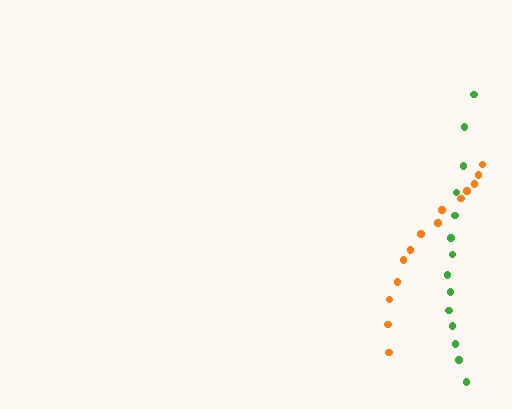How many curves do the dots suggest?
There are 2 distinct paths.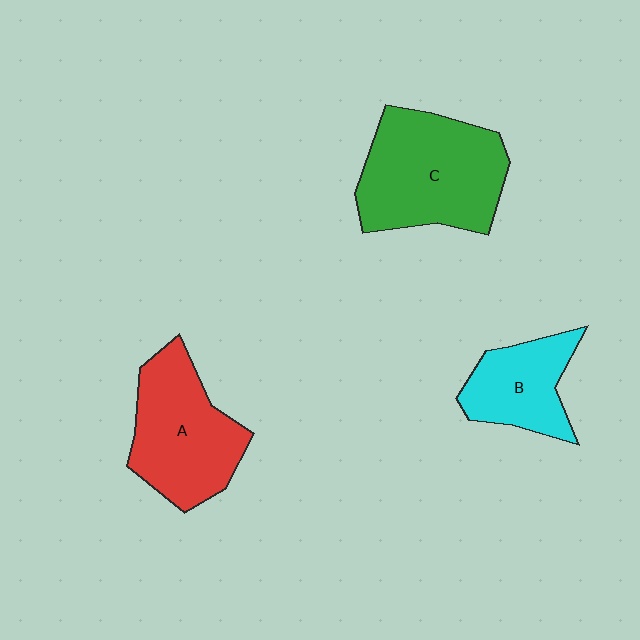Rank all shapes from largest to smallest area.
From largest to smallest: C (green), A (red), B (cyan).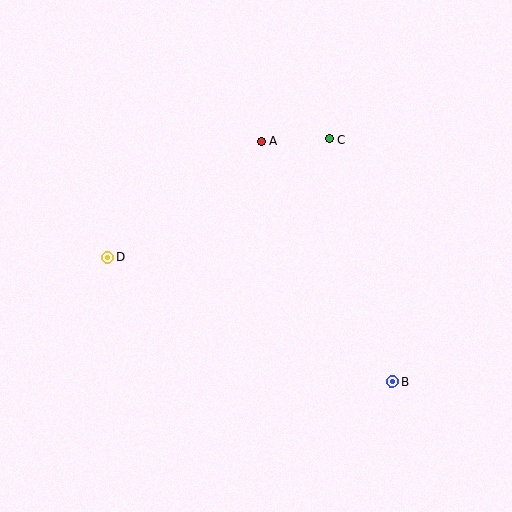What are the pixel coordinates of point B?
Point B is at (392, 382).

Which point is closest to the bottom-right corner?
Point B is closest to the bottom-right corner.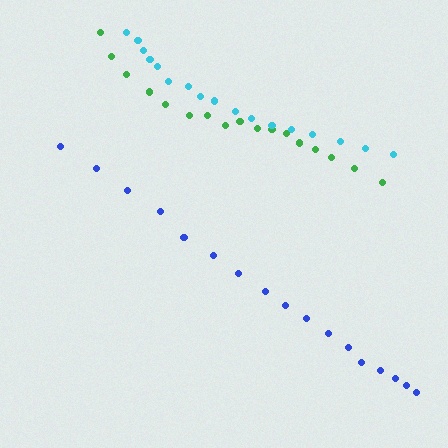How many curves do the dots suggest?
There are 3 distinct paths.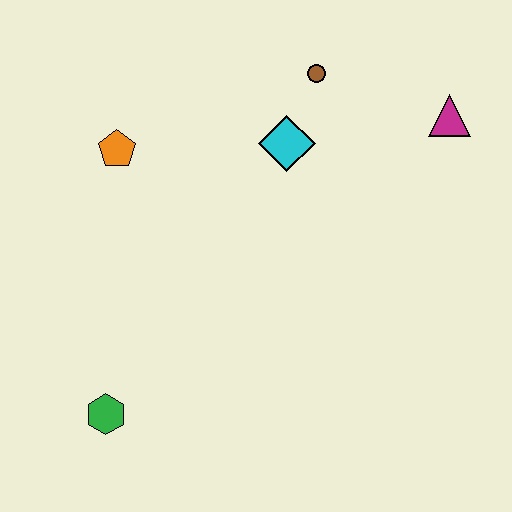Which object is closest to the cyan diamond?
The brown circle is closest to the cyan diamond.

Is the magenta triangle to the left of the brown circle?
No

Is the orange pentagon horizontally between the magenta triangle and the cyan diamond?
No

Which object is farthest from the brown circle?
The green hexagon is farthest from the brown circle.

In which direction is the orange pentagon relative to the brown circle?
The orange pentagon is to the left of the brown circle.